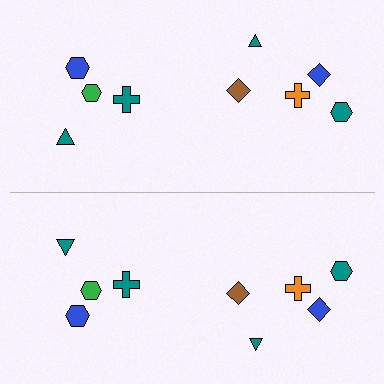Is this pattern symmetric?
Yes, this pattern has bilateral (reflection) symmetry.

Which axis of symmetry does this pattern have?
The pattern has a horizontal axis of symmetry running through the center of the image.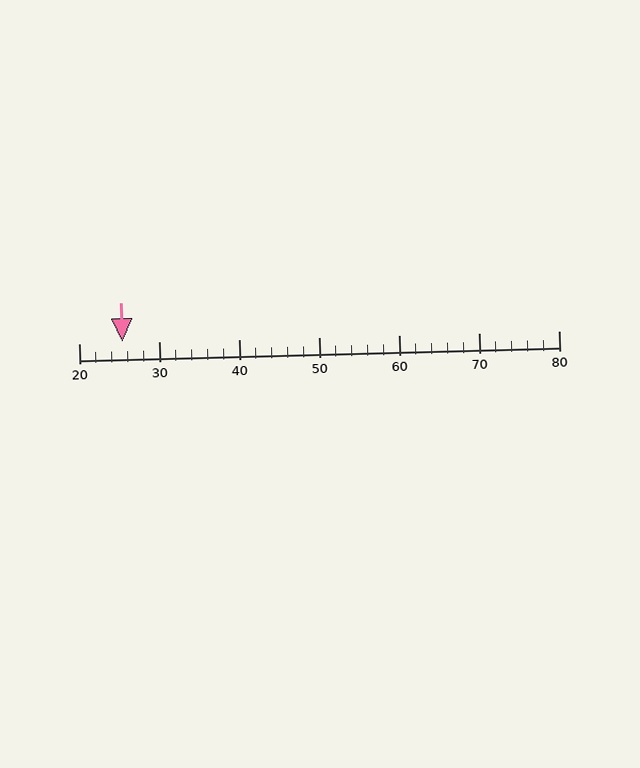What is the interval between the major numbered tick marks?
The major tick marks are spaced 10 units apart.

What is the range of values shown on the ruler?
The ruler shows values from 20 to 80.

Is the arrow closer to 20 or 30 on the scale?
The arrow is closer to 30.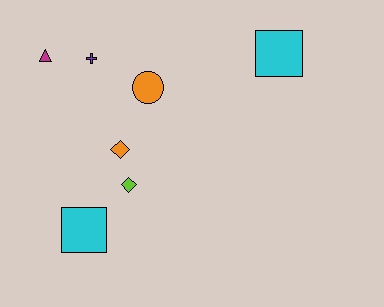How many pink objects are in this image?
There are no pink objects.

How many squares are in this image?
There are 2 squares.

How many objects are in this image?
There are 7 objects.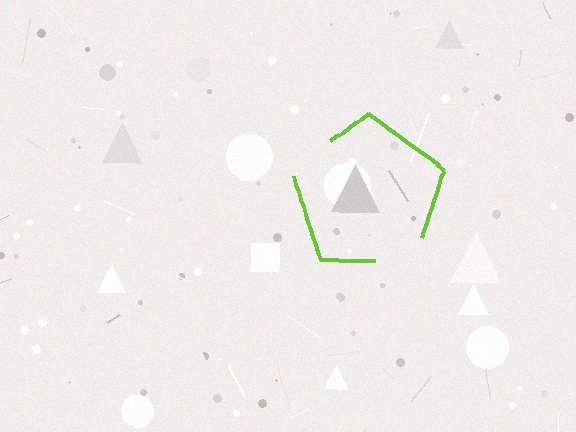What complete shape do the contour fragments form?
The contour fragments form a pentagon.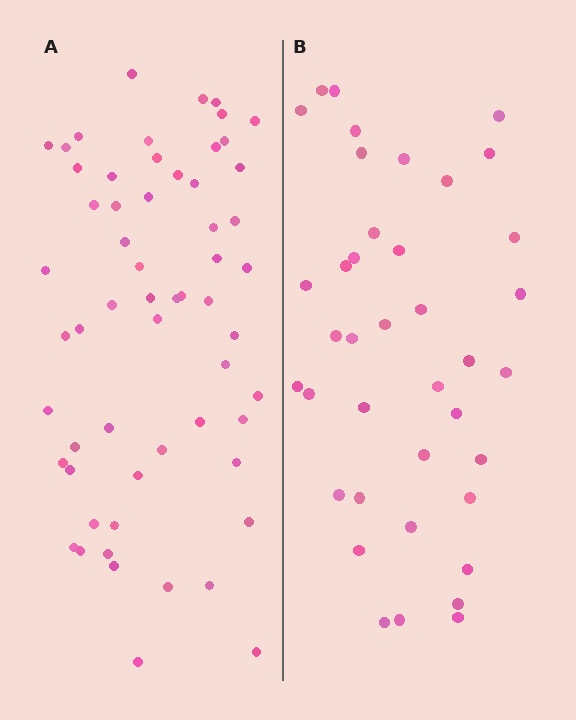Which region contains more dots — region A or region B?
Region A (the left region) has more dots.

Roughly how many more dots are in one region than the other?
Region A has approximately 20 more dots than region B.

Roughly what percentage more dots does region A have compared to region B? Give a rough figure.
About 50% more.